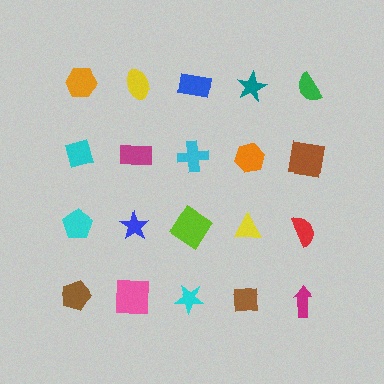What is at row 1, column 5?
A green semicircle.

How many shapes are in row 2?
5 shapes.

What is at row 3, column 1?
A cyan pentagon.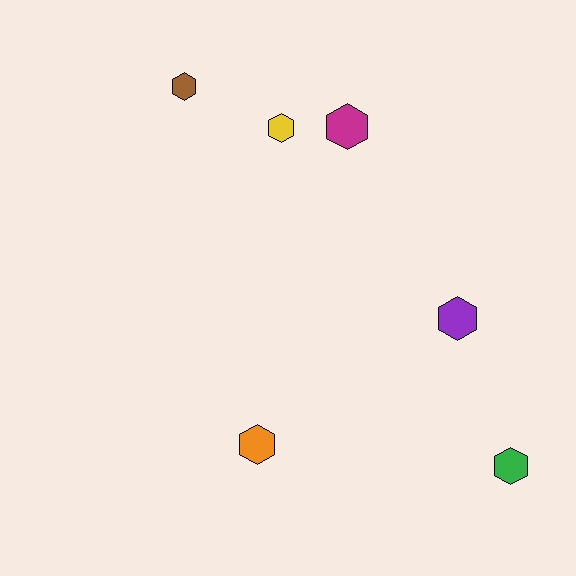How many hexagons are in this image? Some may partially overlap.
There are 6 hexagons.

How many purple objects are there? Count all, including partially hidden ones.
There is 1 purple object.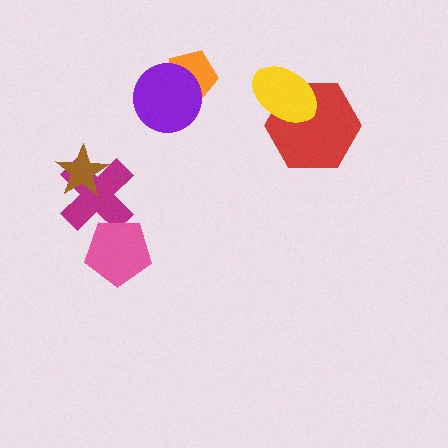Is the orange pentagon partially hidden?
Yes, it is partially covered by another shape.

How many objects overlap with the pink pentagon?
1 object overlaps with the pink pentagon.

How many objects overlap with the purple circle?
1 object overlaps with the purple circle.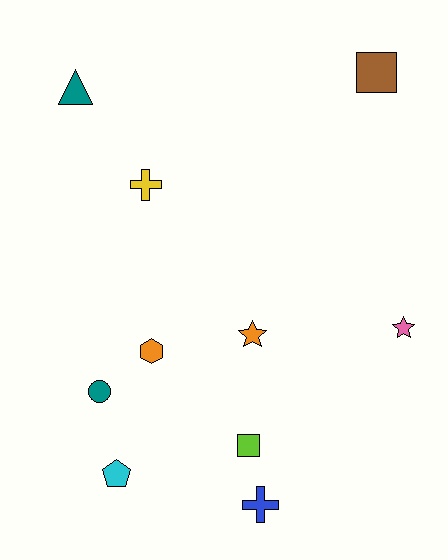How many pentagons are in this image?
There is 1 pentagon.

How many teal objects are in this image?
There are 2 teal objects.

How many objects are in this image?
There are 10 objects.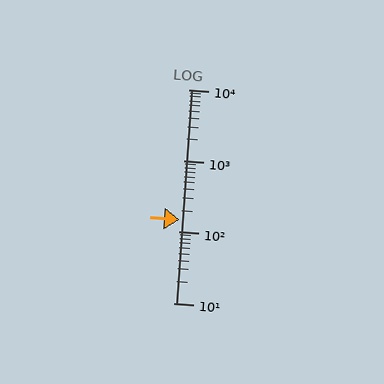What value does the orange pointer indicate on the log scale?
The pointer indicates approximately 150.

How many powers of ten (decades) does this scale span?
The scale spans 3 decades, from 10 to 10000.